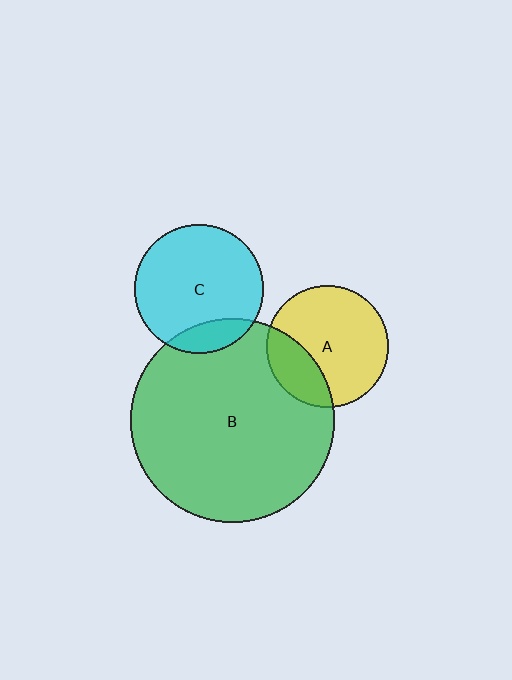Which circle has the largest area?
Circle B (green).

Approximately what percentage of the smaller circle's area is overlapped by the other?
Approximately 15%.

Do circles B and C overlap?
Yes.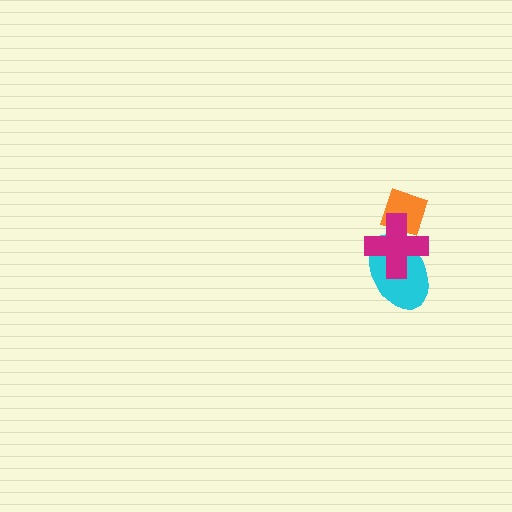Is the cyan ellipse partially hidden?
Yes, it is partially covered by another shape.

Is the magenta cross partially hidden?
No, no other shape covers it.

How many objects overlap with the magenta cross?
2 objects overlap with the magenta cross.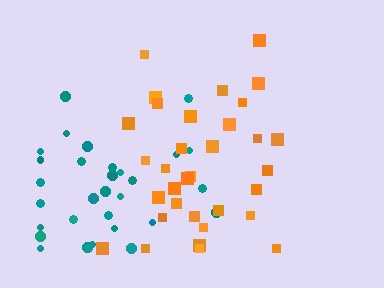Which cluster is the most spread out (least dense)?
Teal.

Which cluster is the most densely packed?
Orange.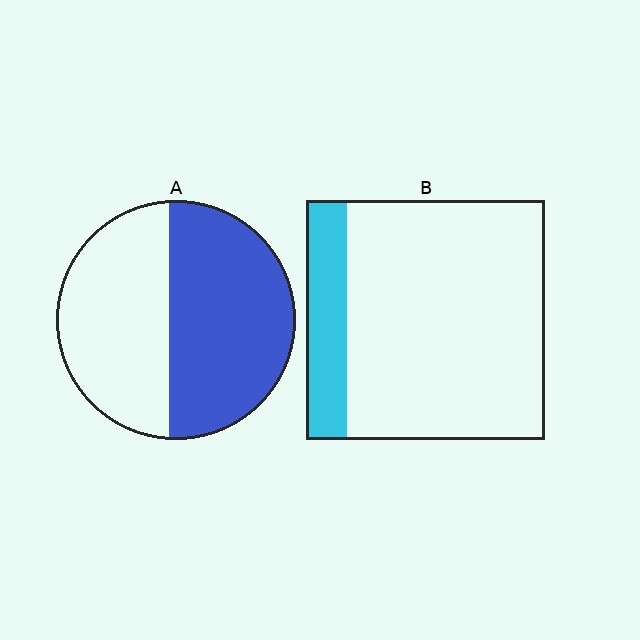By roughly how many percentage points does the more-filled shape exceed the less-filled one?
By roughly 35 percentage points (A over B).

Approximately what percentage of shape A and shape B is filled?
A is approximately 55% and B is approximately 15%.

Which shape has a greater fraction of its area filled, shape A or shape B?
Shape A.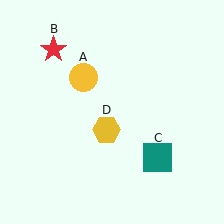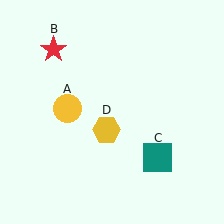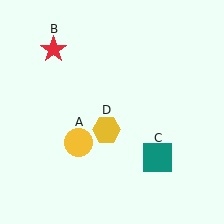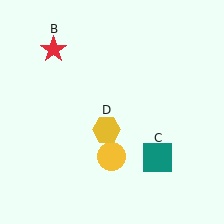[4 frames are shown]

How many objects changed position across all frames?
1 object changed position: yellow circle (object A).